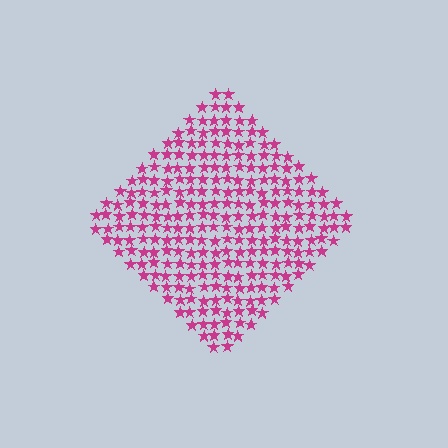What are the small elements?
The small elements are stars.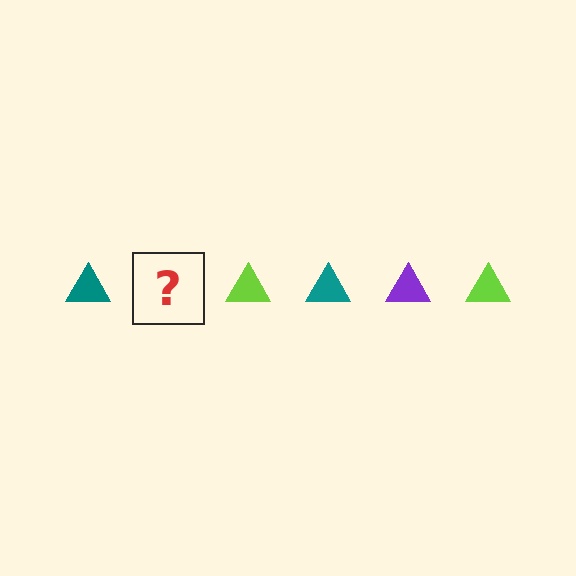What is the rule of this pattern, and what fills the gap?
The rule is that the pattern cycles through teal, purple, lime triangles. The gap should be filled with a purple triangle.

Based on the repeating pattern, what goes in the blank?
The blank should be a purple triangle.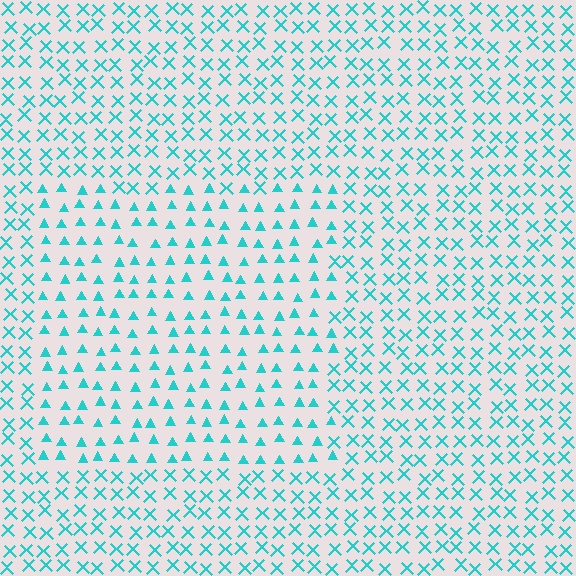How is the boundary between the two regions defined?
The boundary is defined by a change in element shape: triangles inside vs. X marks outside. All elements share the same color and spacing.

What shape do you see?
I see a rectangle.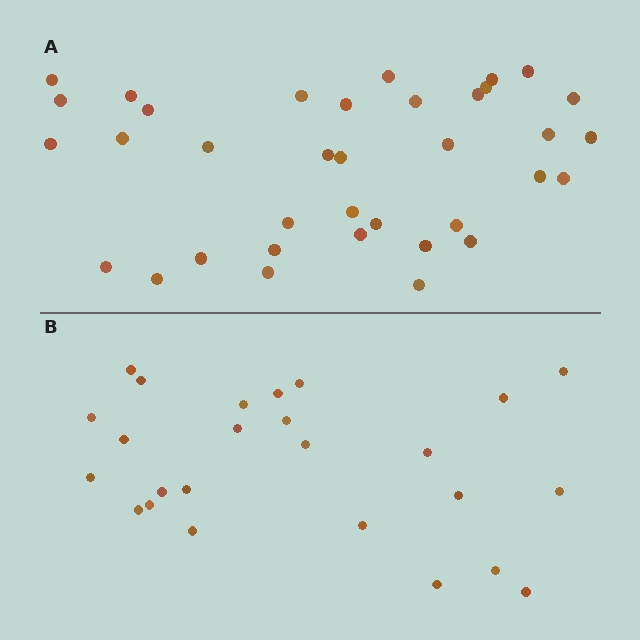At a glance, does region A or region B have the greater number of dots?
Region A (the top region) has more dots.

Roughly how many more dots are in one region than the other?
Region A has roughly 12 or so more dots than region B.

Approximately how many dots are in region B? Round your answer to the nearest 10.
About 20 dots. (The exact count is 25, which rounds to 20.)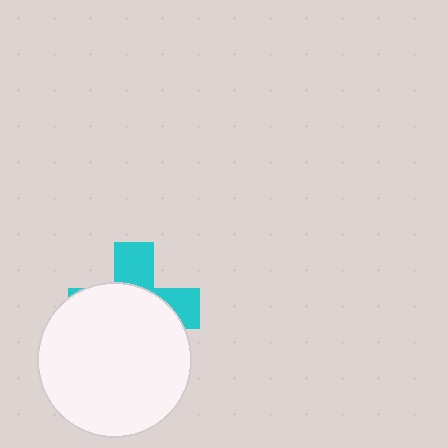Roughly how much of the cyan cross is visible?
A small part of it is visible (roughly 33%).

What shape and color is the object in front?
The object in front is a white circle.